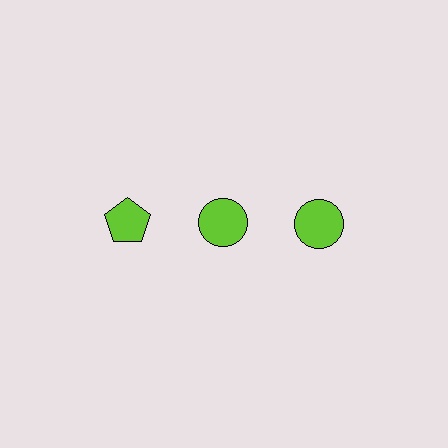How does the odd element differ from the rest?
It has a different shape: pentagon instead of circle.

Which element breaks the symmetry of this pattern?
The lime pentagon in the top row, leftmost column breaks the symmetry. All other shapes are lime circles.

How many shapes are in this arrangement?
There are 3 shapes arranged in a grid pattern.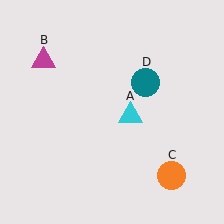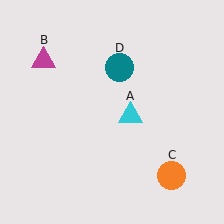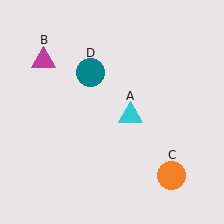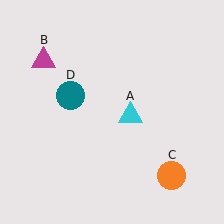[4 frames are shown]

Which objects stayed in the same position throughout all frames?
Cyan triangle (object A) and magenta triangle (object B) and orange circle (object C) remained stationary.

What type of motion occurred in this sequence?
The teal circle (object D) rotated counterclockwise around the center of the scene.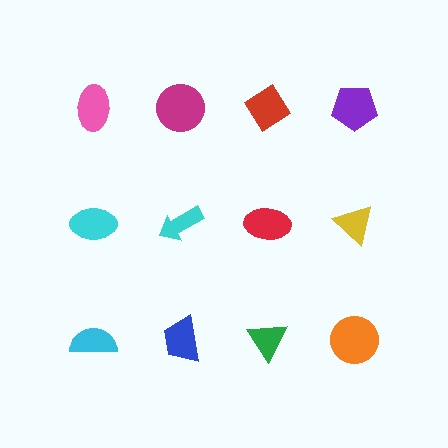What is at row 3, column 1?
A cyan semicircle.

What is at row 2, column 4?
A yellow triangle.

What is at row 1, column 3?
A red diamond.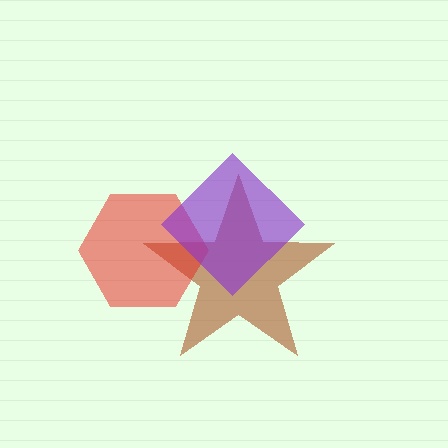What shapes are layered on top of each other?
The layered shapes are: a brown star, a red hexagon, a purple diamond.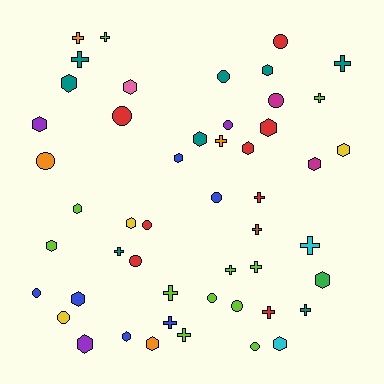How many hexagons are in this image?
There are 19 hexagons.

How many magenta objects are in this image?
There are 2 magenta objects.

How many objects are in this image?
There are 50 objects.